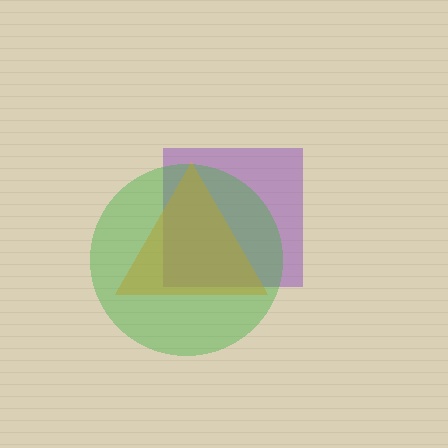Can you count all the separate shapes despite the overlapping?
Yes, there are 3 separate shapes.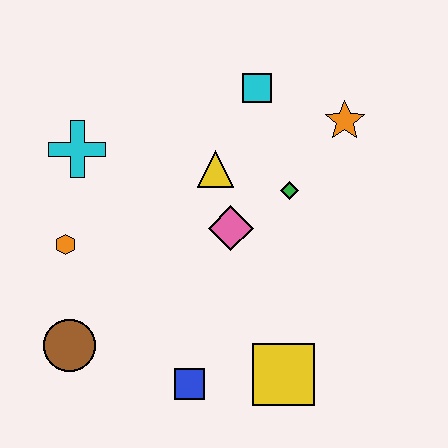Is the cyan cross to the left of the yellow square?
Yes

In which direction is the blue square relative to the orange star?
The blue square is below the orange star.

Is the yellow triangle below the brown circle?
No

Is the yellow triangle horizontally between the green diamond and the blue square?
Yes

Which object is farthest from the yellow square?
The cyan cross is farthest from the yellow square.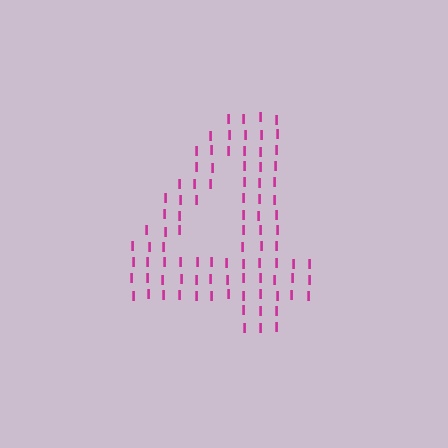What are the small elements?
The small elements are letter I's.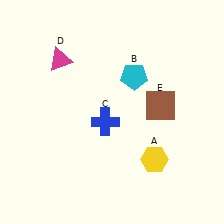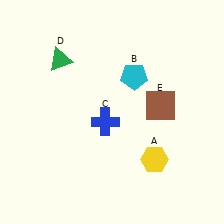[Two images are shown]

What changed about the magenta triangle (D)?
In Image 1, D is magenta. In Image 2, it changed to green.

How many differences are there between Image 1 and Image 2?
There is 1 difference between the two images.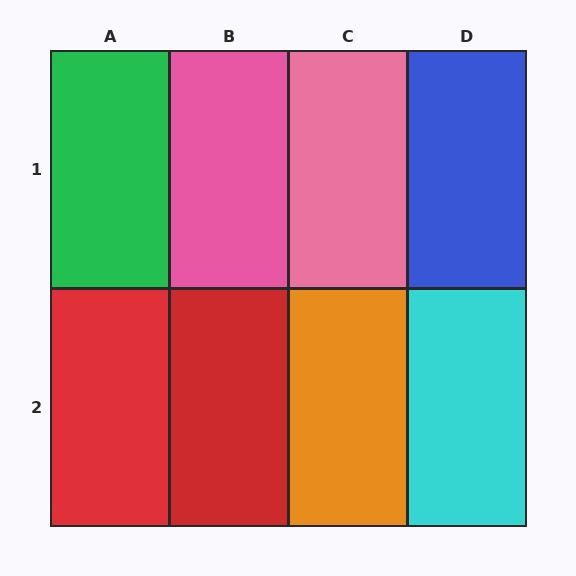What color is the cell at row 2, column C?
Orange.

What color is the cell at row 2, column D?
Cyan.